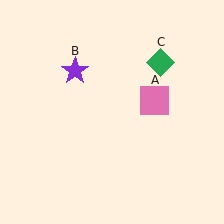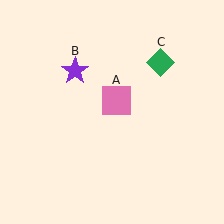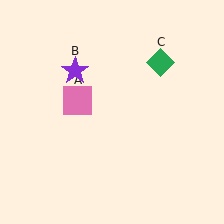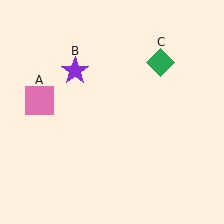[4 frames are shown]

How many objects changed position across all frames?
1 object changed position: pink square (object A).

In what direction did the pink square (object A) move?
The pink square (object A) moved left.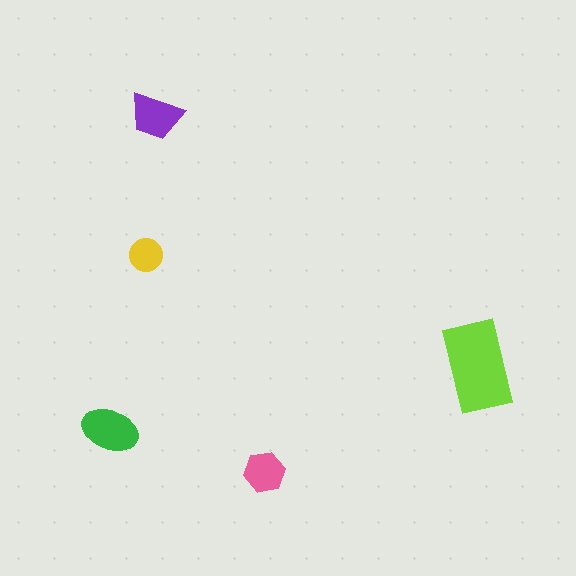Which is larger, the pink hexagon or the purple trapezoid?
The purple trapezoid.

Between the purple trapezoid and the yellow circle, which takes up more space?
The purple trapezoid.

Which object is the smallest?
The yellow circle.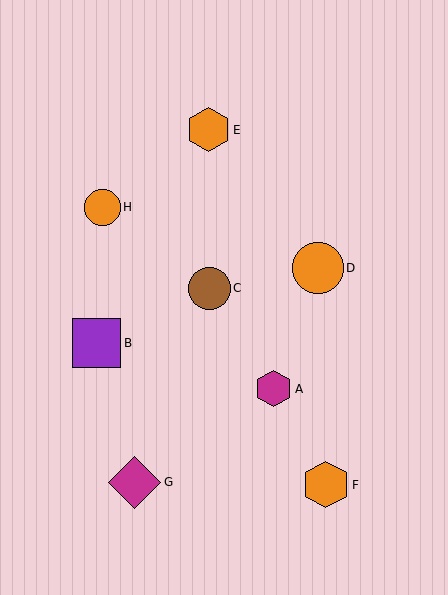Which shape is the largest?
The magenta diamond (labeled G) is the largest.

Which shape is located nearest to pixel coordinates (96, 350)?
The purple square (labeled B) at (97, 343) is nearest to that location.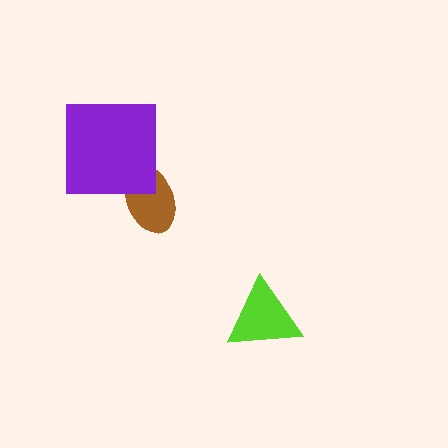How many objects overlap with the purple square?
1 object overlaps with the purple square.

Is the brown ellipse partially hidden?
Yes, it is partially covered by another shape.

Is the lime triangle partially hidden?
No, no other shape covers it.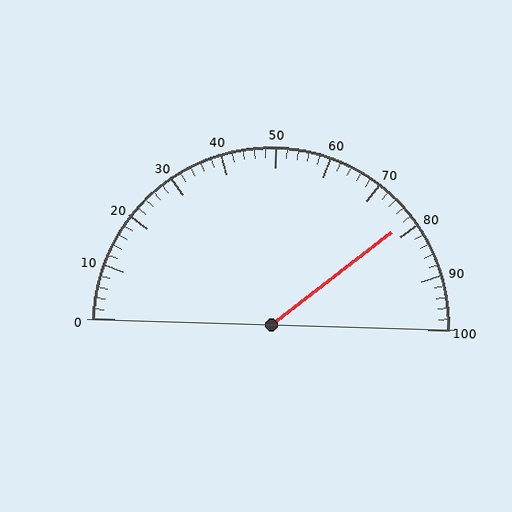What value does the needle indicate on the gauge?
The needle indicates approximately 78.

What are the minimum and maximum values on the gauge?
The gauge ranges from 0 to 100.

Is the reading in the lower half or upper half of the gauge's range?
The reading is in the upper half of the range (0 to 100).